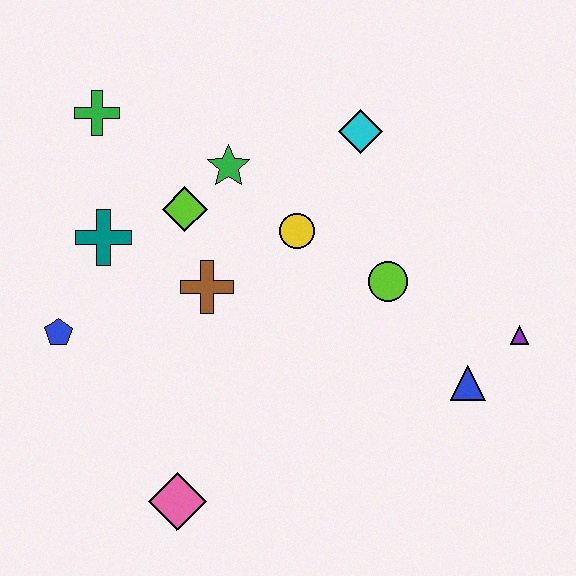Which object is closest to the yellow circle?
The green star is closest to the yellow circle.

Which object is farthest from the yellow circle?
The pink diamond is farthest from the yellow circle.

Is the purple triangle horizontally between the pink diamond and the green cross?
No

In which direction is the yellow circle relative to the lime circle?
The yellow circle is to the left of the lime circle.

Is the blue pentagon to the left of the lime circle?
Yes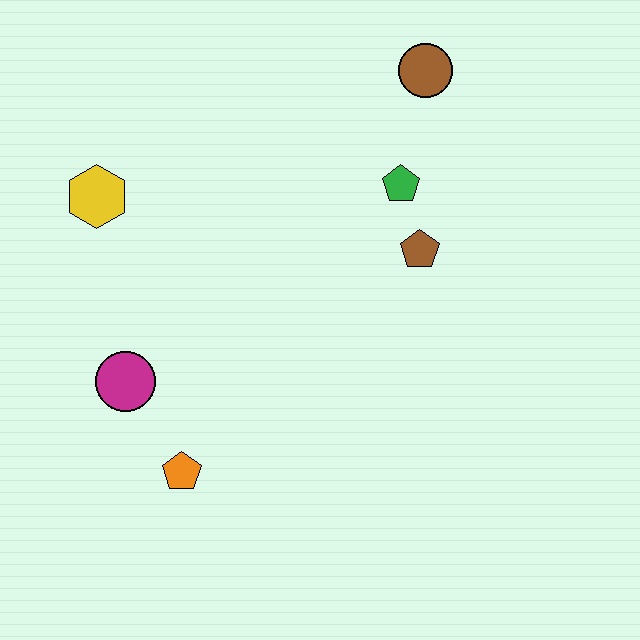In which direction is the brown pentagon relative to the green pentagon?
The brown pentagon is below the green pentagon.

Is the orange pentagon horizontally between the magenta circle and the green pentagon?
Yes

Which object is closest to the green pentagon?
The brown pentagon is closest to the green pentagon.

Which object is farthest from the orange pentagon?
The brown circle is farthest from the orange pentagon.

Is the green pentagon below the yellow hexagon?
No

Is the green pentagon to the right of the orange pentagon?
Yes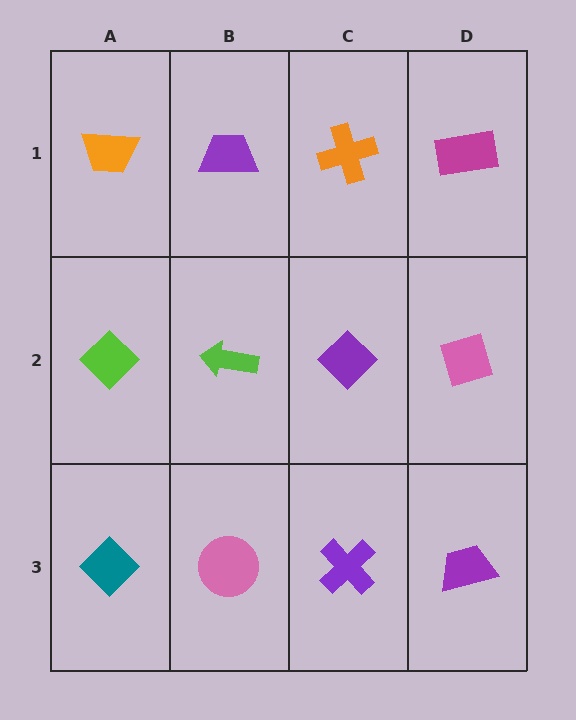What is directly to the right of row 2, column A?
A lime arrow.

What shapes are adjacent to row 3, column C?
A purple diamond (row 2, column C), a pink circle (row 3, column B), a purple trapezoid (row 3, column D).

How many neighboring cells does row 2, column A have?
3.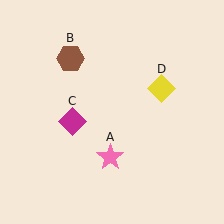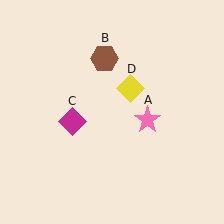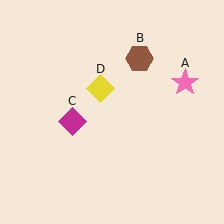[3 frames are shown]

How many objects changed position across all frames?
3 objects changed position: pink star (object A), brown hexagon (object B), yellow diamond (object D).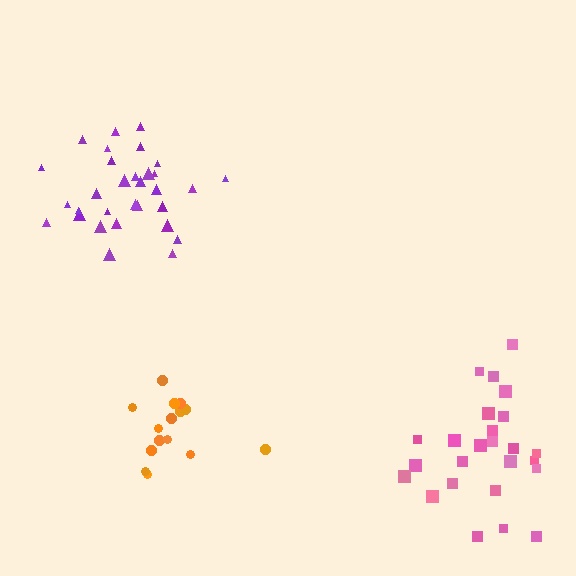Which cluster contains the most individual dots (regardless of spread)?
Purple (31).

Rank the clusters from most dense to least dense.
purple, orange, pink.